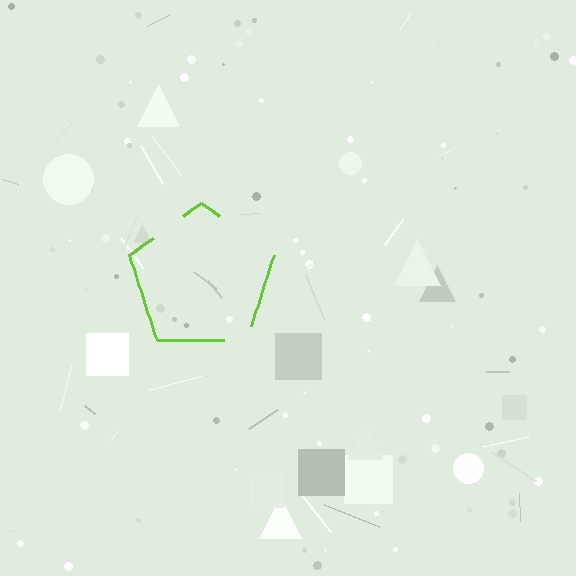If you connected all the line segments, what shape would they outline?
They would outline a pentagon.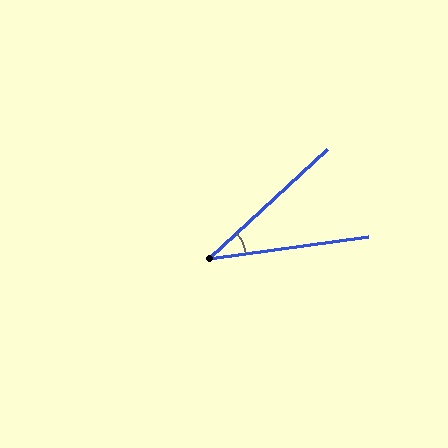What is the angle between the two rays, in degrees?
Approximately 35 degrees.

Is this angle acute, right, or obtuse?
It is acute.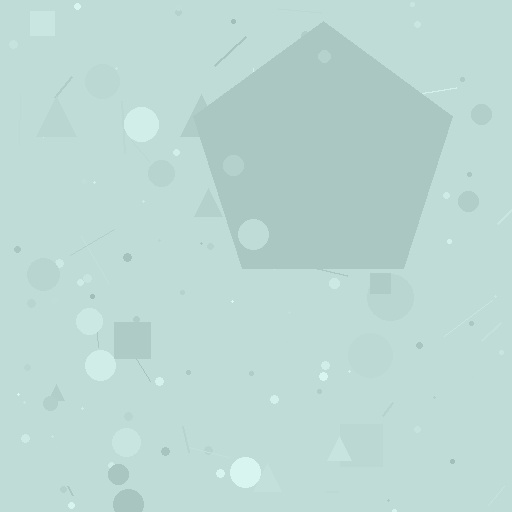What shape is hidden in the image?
A pentagon is hidden in the image.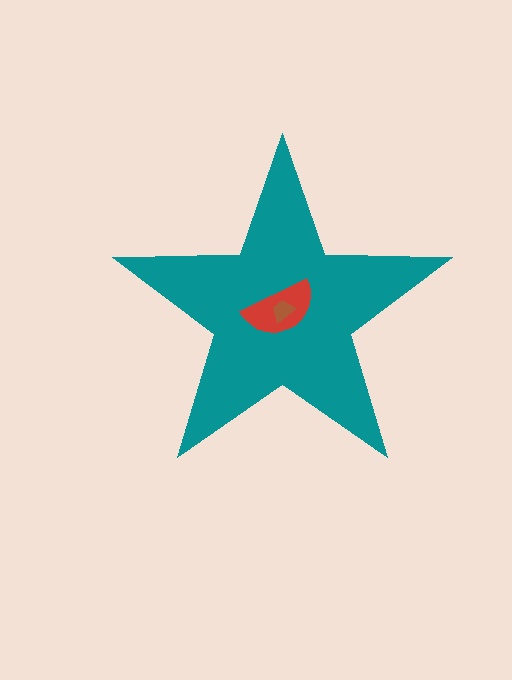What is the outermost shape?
The teal star.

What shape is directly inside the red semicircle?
The brown trapezoid.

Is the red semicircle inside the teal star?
Yes.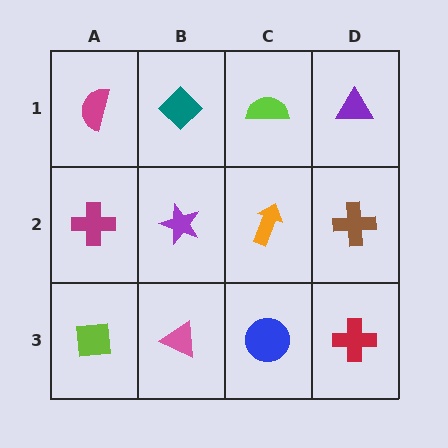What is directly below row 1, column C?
An orange arrow.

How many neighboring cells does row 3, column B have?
3.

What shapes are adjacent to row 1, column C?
An orange arrow (row 2, column C), a teal diamond (row 1, column B), a purple triangle (row 1, column D).